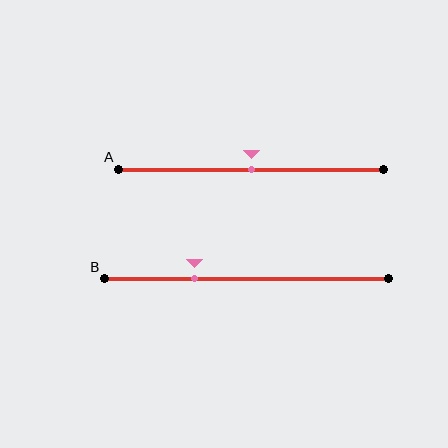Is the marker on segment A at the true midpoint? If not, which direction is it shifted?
Yes, the marker on segment A is at the true midpoint.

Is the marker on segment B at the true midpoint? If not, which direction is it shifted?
No, the marker on segment B is shifted to the left by about 18% of the segment length.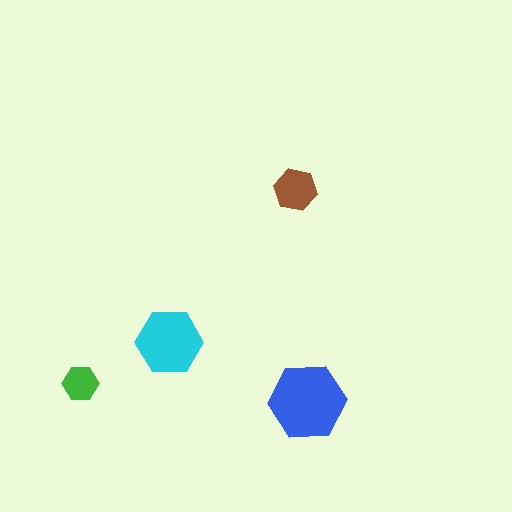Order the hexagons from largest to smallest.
the blue one, the cyan one, the brown one, the green one.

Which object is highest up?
The brown hexagon is topmost.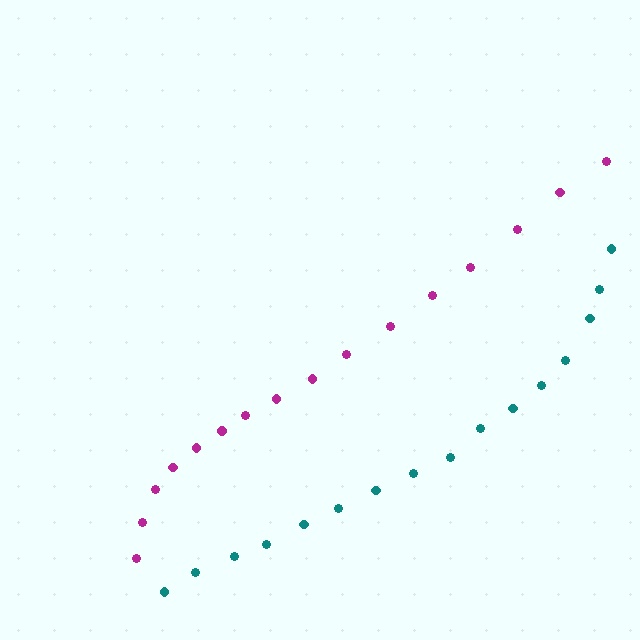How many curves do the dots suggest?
There are 2 distinct paths.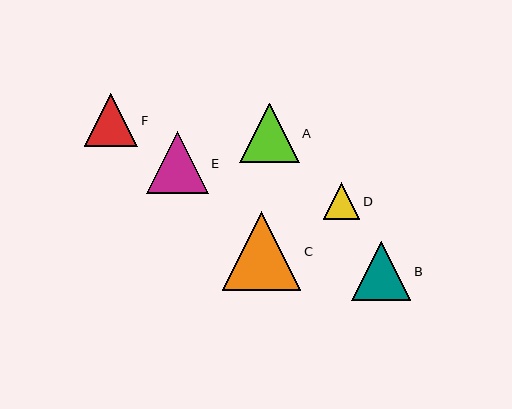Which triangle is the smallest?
Triangle D is the smallest with a size of approximately 36 pixels.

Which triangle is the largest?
Triangle C is the largest with a size of approximately 79 pixels.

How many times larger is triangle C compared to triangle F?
Triangle C is approximately 1.5 times the size of triangle F.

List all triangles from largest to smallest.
From largest to smallest: C, E, A, B, F, D.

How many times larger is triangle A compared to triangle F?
Triangle A is approximately 1.1 times the size of triangle F.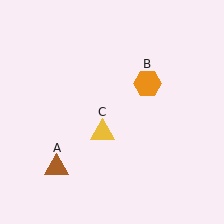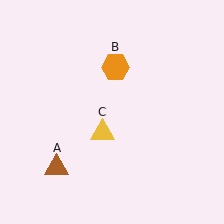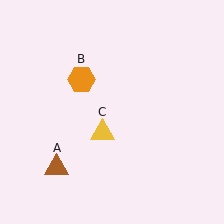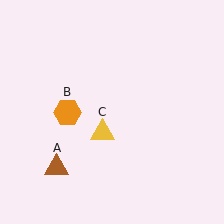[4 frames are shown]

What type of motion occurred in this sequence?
The orange hexagon (object B) rotated counterclockwise around the center of the scene.